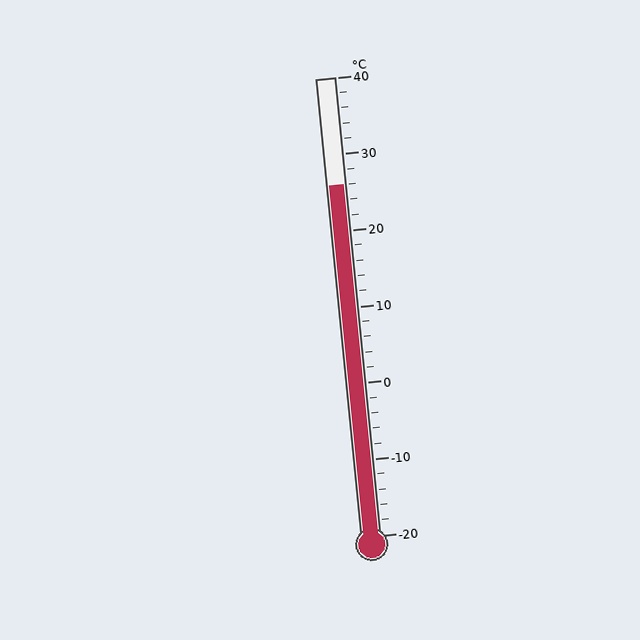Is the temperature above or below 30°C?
The temperature is below 30°C.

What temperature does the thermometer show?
The thermometer shows approximately 26°C.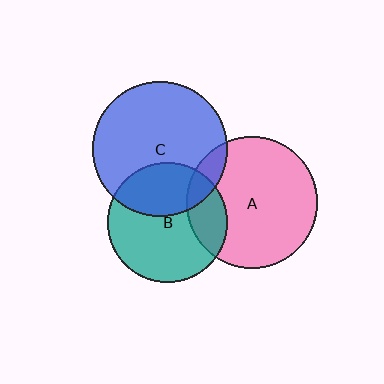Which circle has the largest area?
Circle C (blue).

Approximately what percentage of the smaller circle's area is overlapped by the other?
Approximately 35%.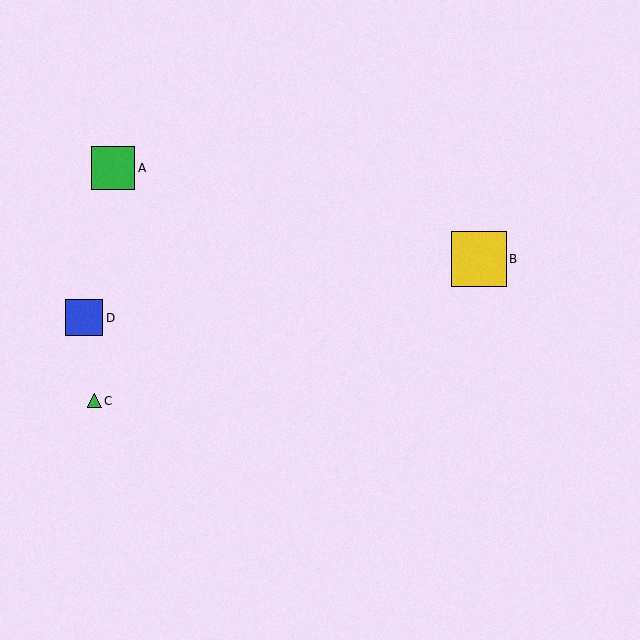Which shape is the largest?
The yellow square (labeled B) is the largest.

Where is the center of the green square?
The center of the green square is at (113, 168).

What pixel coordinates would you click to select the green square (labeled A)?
Click at (113, 168) to select the green square A.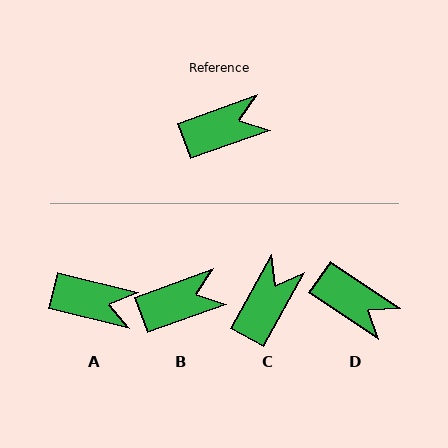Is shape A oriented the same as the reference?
No, it is off by about 34 degrees.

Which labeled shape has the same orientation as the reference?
B.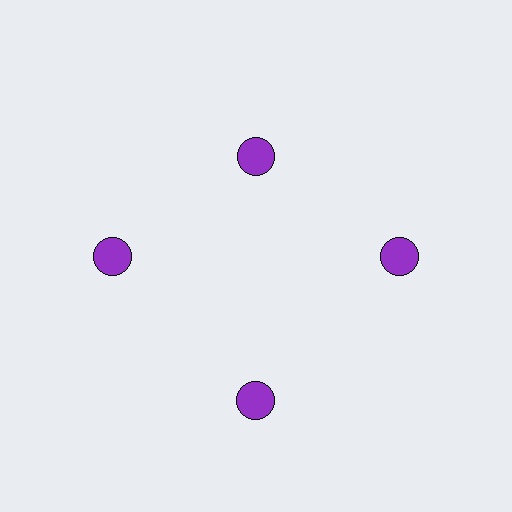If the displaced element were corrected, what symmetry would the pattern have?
It would have 4-fold rotational symmetry — the pattern would map onto itself every 90 degrees.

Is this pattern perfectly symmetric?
No. The 4 purple circles are arranged in a ring, but one element near the 12 o'clock position is pulled inward toward the center, breaking the 4-fold rotational symmetry.